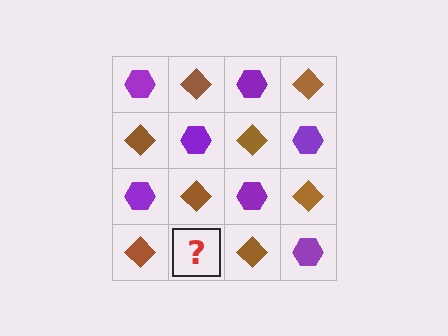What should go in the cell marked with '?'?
The missing cell should contain a purple hexagon.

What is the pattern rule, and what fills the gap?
The rule is that it alternates purple hexagon and brown diamond in a checkerboard pattern. The gap should be filled with a purple hexagon.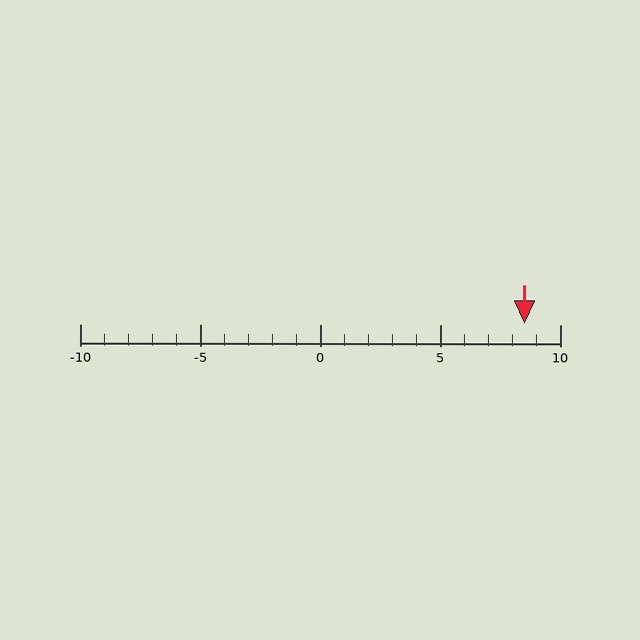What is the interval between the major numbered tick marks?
The major tick marks are spaced 5 units apart.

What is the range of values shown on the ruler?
The ruler shows values from -10 to 10.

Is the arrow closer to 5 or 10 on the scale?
The arrow is closer to 10.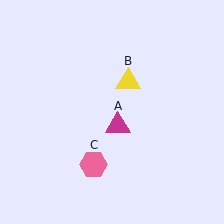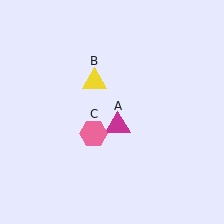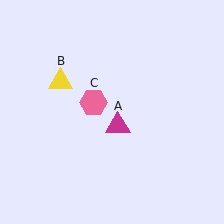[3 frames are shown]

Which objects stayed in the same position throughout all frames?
Magenta triangle (object A) remained stationary.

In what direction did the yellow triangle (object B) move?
The yellow triangle (object B) moved left.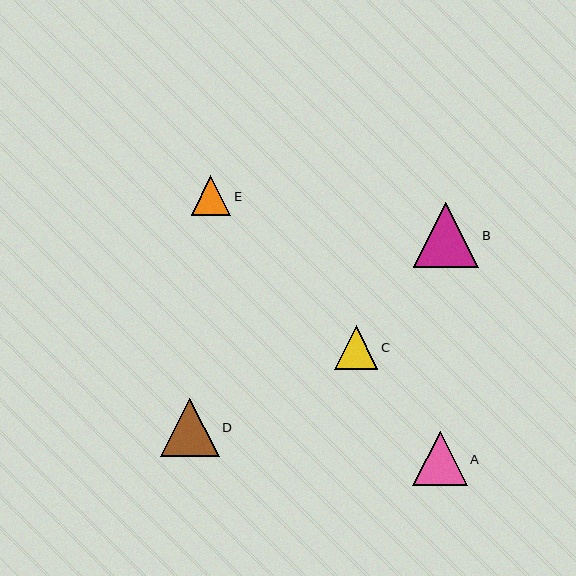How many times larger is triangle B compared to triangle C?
Triangle B is approximately 1.5 times the size of triangle C.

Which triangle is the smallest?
Triangle E is the smallest with a size of approximately 39 pixels.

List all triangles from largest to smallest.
From largest to smallest: B, D, A, C, E.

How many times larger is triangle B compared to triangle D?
Triangle B is approximately 1.1 times the size of triangle D.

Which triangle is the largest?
Triangle B is the largest with a size of approximately 65 pixels.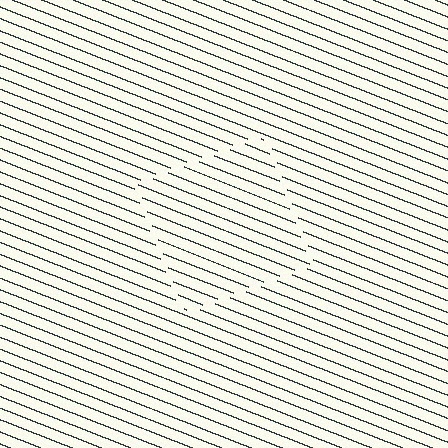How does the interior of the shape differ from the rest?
The interior of the shape contains the same grating, shifted by half a period — the contour is defined by the phase discontinuity where line-ends from the inner and outer gratings abut.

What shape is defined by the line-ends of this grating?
An illusory square. The interior of the shape contains the same grating, shifted by half a period — the contour is defined by the phase discontinuity where line-ends from the inner and outer gratings abut.